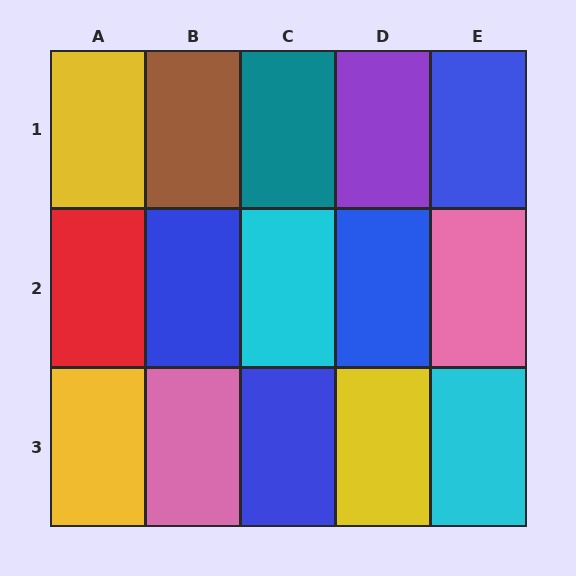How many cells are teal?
1 cell is teal.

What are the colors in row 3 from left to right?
Yellow, pink, blue, yellow, cyan.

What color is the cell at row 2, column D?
Blue.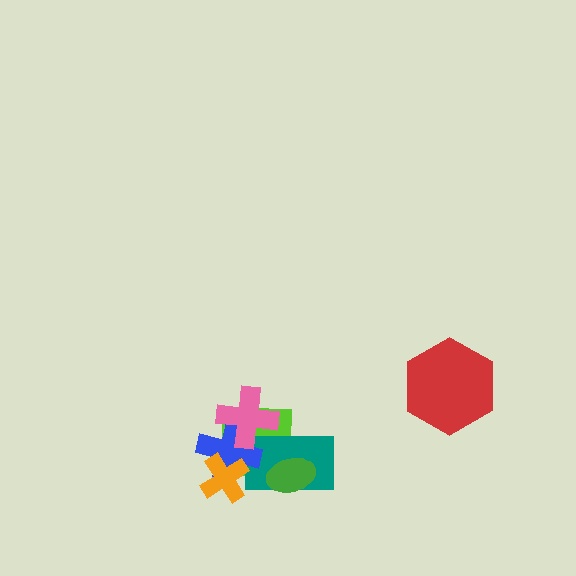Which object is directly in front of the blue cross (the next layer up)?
The orange cross is directly in front of the blue cross.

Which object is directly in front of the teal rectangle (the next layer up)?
The blue cross is directly in front of the teal rectangle.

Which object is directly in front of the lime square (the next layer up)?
The teal rectangle is directly in front of the lime square.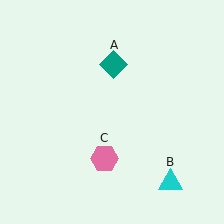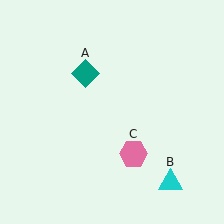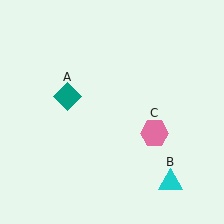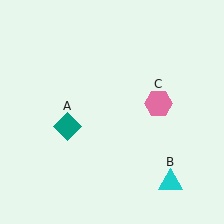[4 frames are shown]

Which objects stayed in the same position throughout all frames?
Cyan triangle (object B) remained stationary.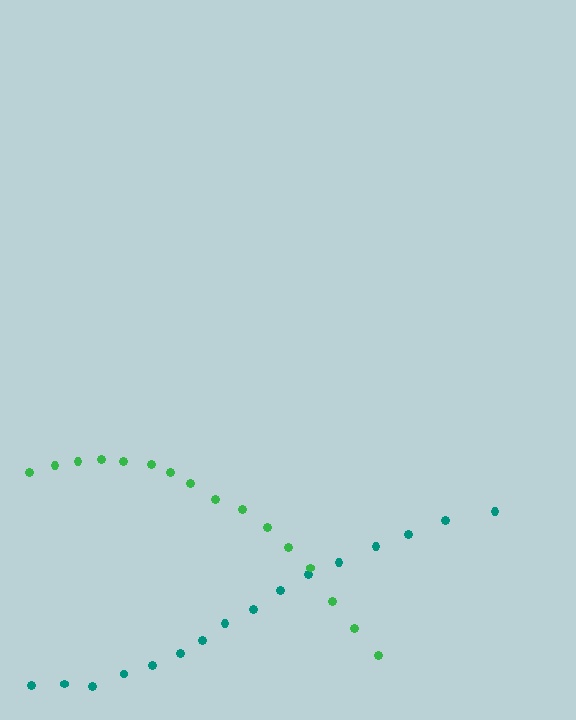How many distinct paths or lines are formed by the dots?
There are 2 distinct paths.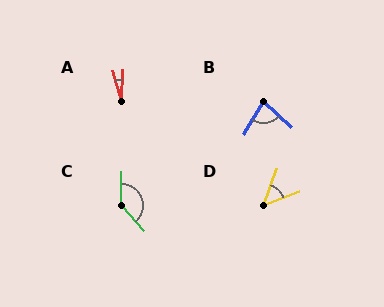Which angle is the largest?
C, at approximately 136 degrees.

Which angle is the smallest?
A, at approximately 19 degrees.